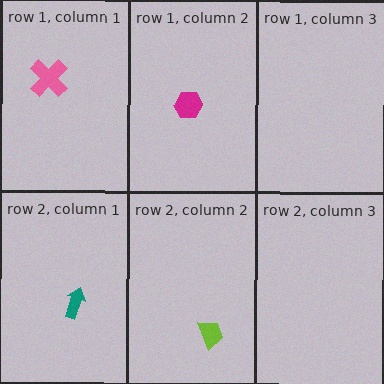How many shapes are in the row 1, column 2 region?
1.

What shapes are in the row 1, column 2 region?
The magenta hexagon.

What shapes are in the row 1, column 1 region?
The pink cross.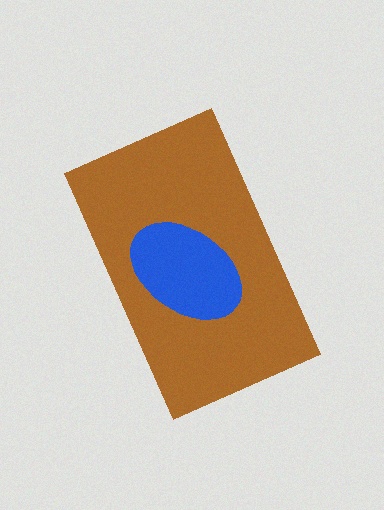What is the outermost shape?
The brown rectangle.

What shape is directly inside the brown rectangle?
The blue ellipse.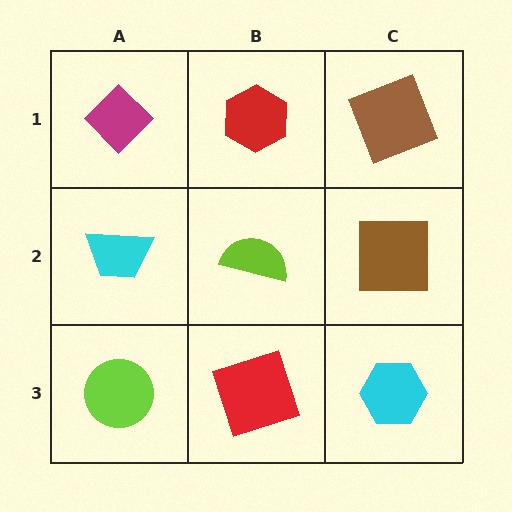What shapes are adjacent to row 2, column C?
A brown square (row 1, column C), a cyan hexagon (row 3, column C), a lime semicircle (row 2, column B).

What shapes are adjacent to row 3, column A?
A cyan trapezoid (row 2, column A), a red square (row 3, column B).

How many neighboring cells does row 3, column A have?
2.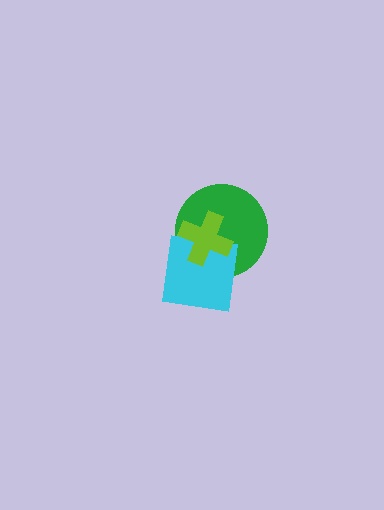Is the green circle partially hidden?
Yes, it is partially covered by another shape.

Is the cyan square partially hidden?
Yes, it is partially covered by another shape.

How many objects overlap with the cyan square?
2 objects overlap with the cyan square.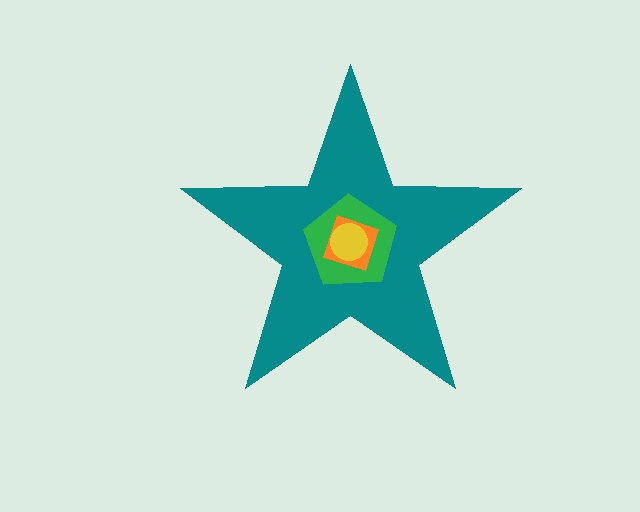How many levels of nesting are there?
4.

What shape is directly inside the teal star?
The green pentagon.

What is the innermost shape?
The yellow circle.